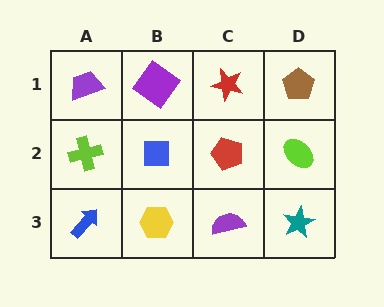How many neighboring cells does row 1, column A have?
2.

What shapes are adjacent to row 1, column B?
A blue square (row 2, column B), a purple trapezoid (row 1, column A), a red star (row 1, column C).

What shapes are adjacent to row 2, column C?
A red star (row 1, column C), a purple semicircle (row 3, column C), a blue square (row 2, column B), a lime ellipse (row 2, column D).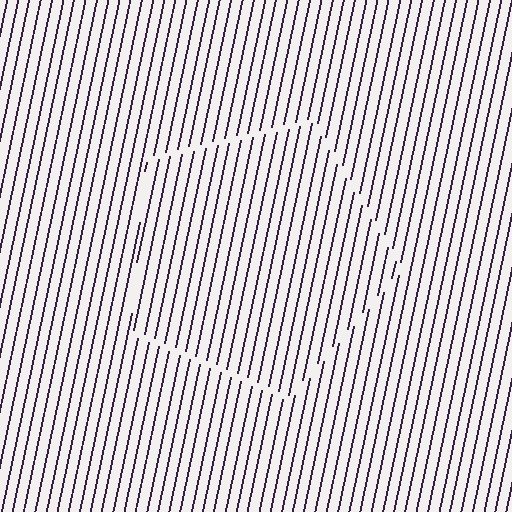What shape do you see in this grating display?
An illusory pentagon. The interior of the shape contains the same grating, shifted by half a period — the contour is defined by the phase discontinuity where line-ends from the inner and outer gratings abut.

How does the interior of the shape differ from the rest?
The interior of the shape contains the same grating, shifted by half a period — the contour is defined by the phase discontinuity where line-ends from the inner and outer gratings abut.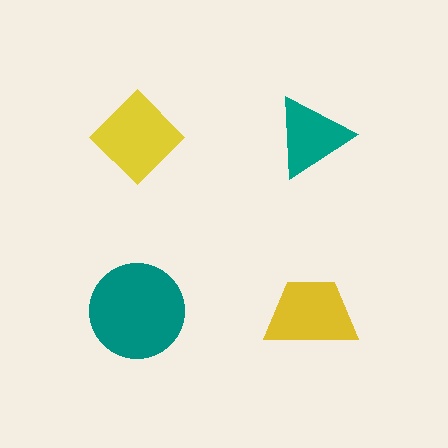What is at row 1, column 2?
A teal triangle.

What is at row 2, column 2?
A yellow trapezoid.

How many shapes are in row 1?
2 shapes.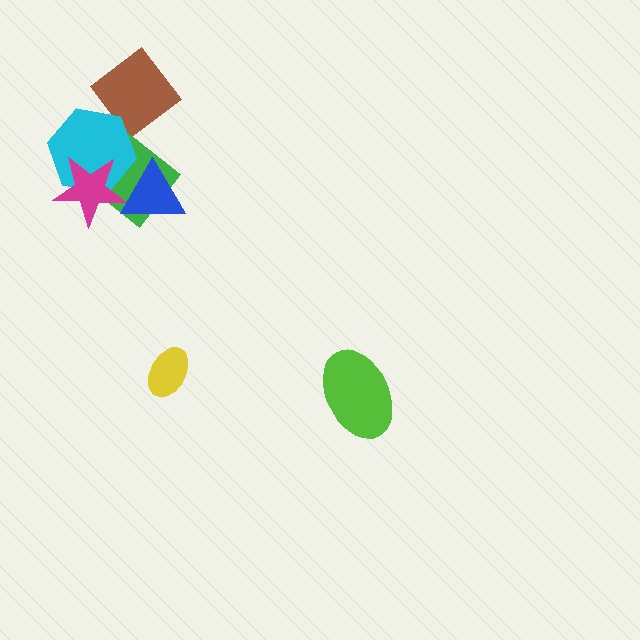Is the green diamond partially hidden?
Yes, it is partially covered by another shape.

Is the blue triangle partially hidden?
No, no other shape covers it.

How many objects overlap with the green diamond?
3 objects overlap with the green diamond.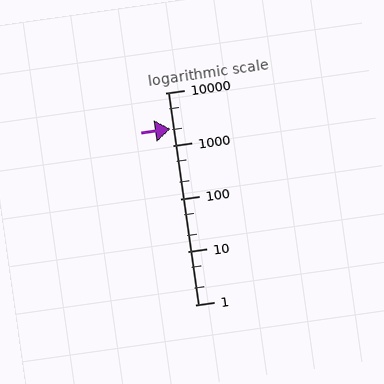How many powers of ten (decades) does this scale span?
The scale spans 4 decades, from 1 to 10000.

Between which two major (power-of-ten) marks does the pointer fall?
The pointer is between 1000 and 10000.